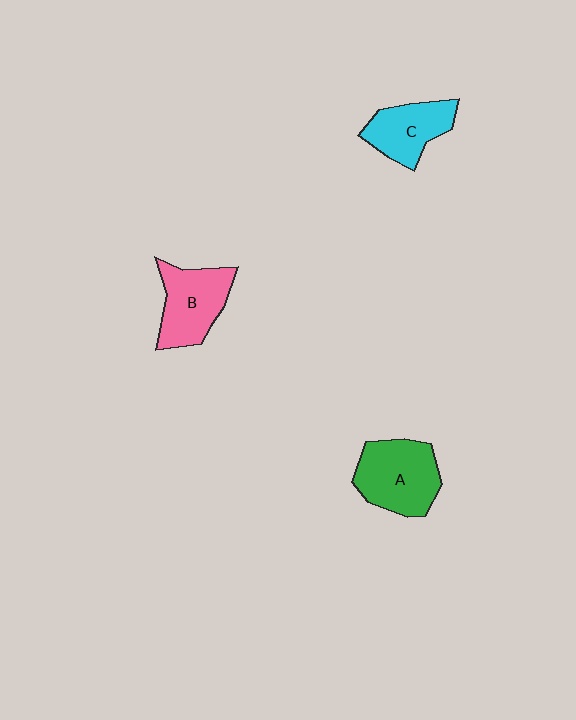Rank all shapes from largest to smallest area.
From largest to smallest: A (green), B (pink), C (cyan).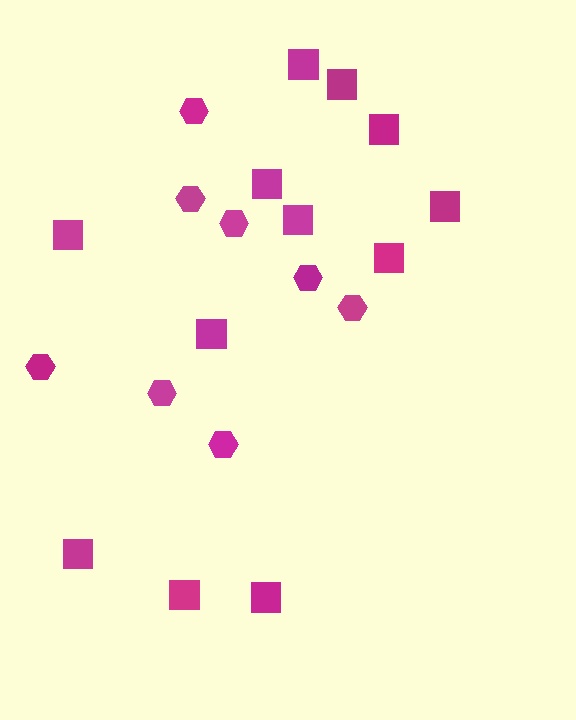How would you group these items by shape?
There are 2 groups: one group of squares (12) and one group of hexagons (8).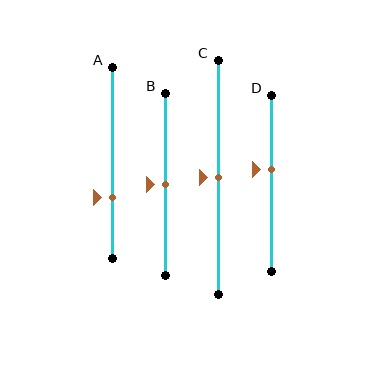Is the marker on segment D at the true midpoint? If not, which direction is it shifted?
No, the marker on segment D is shifted upward by about 8% of the segment length.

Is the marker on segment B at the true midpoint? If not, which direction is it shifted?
Yes, the marker on segment B is at the true midpoint.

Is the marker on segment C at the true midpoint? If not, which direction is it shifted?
Yes, the marker on segment C is at the true midpoint.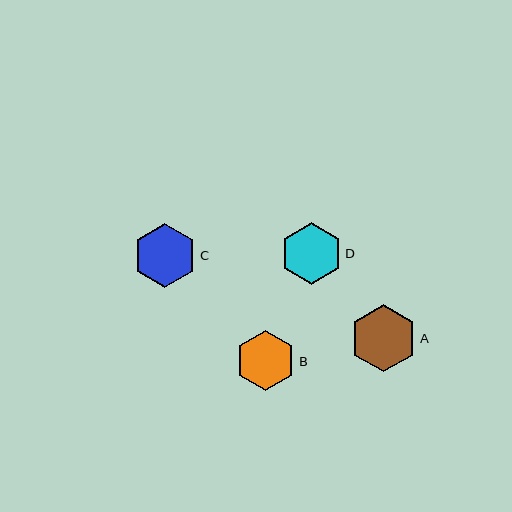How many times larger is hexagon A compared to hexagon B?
Hexagon A is approximately 1.1 times the size of hexagon B.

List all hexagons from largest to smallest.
From largest to smallest: A, C, D, B.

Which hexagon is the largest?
Hexagon A is the largest with a size of approximately 67 pixels.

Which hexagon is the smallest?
Hexagon B is the smallest with a size of approximately 60 pixels.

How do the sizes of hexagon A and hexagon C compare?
Hexagon A and hexagon C are approximately the same size.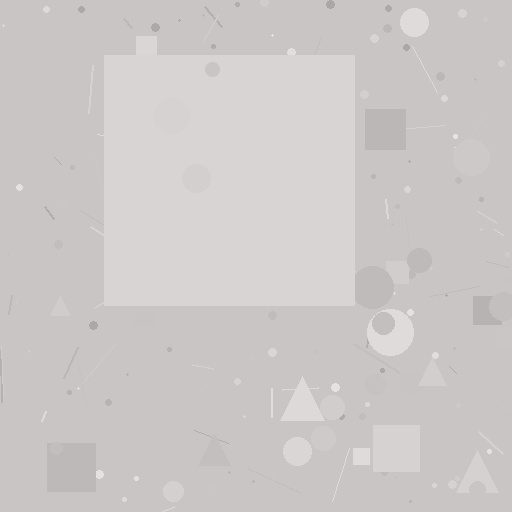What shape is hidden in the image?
A square is hidden in the image.